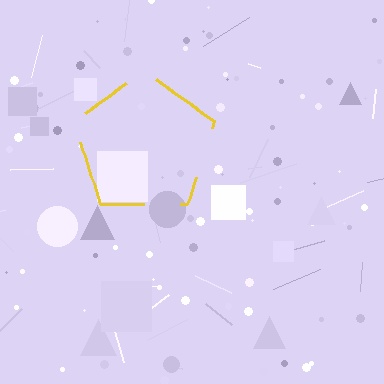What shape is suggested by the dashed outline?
The dashed outline suggests a pentagon.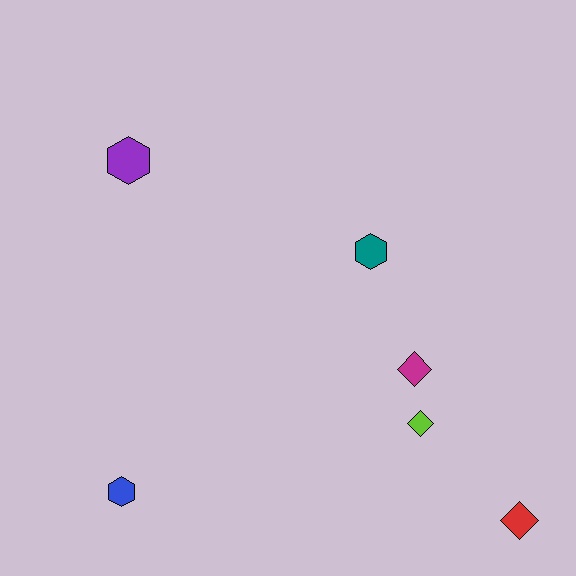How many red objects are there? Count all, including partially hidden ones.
There is 1 red object.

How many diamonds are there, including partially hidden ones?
There are 3 diamonds.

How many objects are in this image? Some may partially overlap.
There are 6 objects.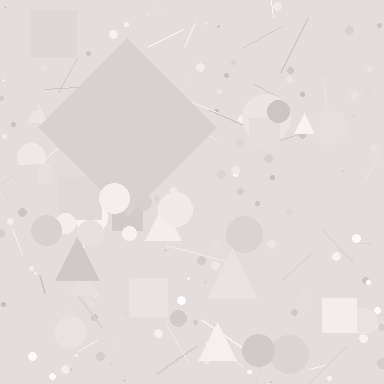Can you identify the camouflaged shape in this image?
The camouflaged shape is a diamond.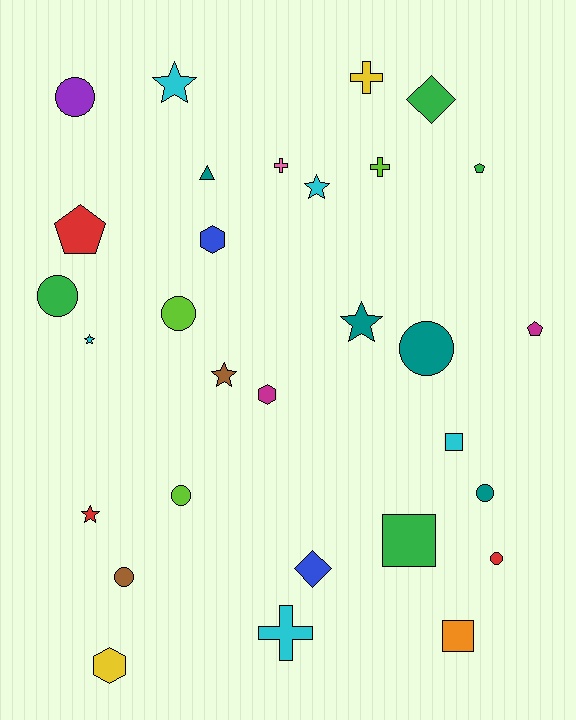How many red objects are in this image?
There are 3 red objects.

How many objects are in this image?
There are 30 objects.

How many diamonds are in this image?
There are 2 diamonds.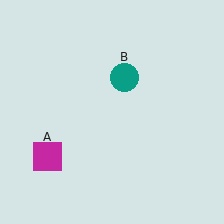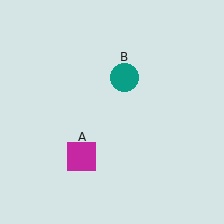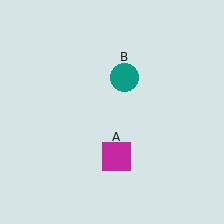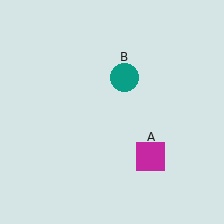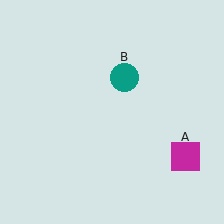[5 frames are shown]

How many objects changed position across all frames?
1 object changed position: magenta square (object A).